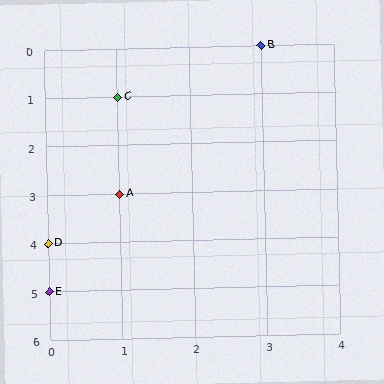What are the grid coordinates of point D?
Point D is at grid coordinates (0, 4).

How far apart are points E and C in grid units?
Points E and C are 1 column and 4 rows apart (about 4.1 grid units diagonally).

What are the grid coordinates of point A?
Point A is at grid coordinates (1, 3).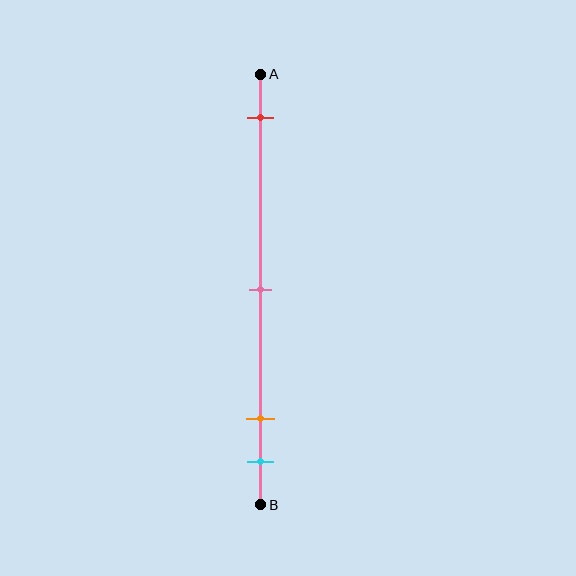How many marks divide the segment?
There are 4 marks dividing the segment.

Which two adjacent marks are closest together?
The orange and cyan marks are the closest adjacent pair.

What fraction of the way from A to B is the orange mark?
The orange mark is approximately 80% (0.8) of the way from A to B.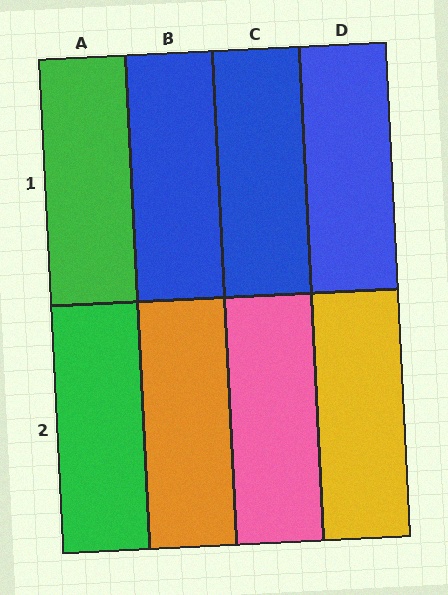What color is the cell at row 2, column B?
Orange.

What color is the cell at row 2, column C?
Pink.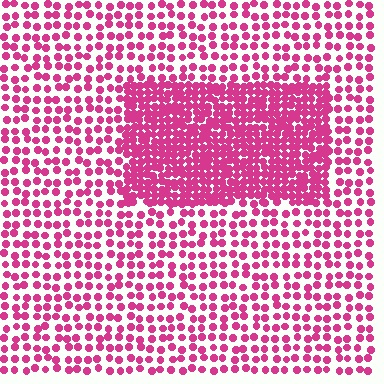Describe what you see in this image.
The image contains small magenta elements arranged at two different densities. A rectangle-shaped region is visible where the elements are more densely packed than the surrounding area.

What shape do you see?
I see a rectangle.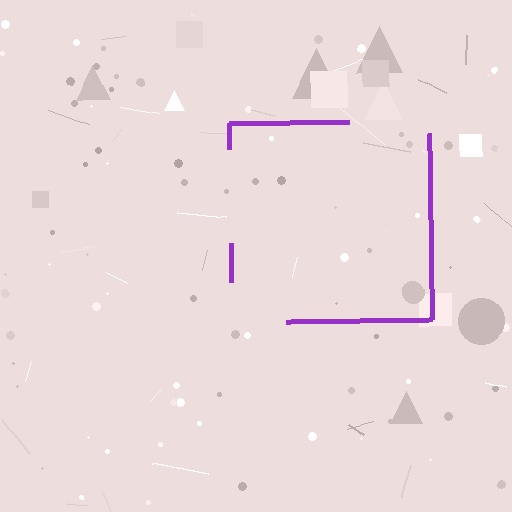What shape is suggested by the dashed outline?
The dashed outline suggests a square.